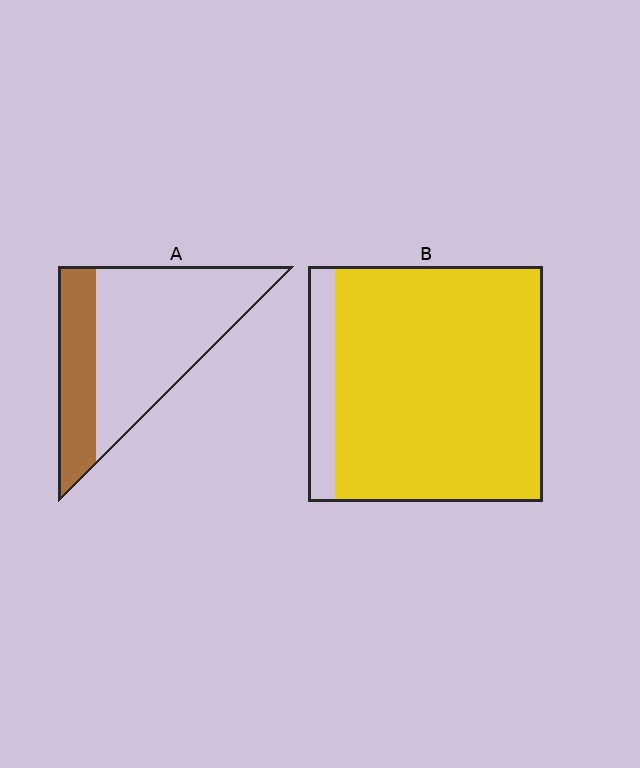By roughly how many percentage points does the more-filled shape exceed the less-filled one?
By roughly 60 percentage points (B over A).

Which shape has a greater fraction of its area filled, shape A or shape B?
Shape B.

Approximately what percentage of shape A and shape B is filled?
A is approximately 30% and B is approximately 90%.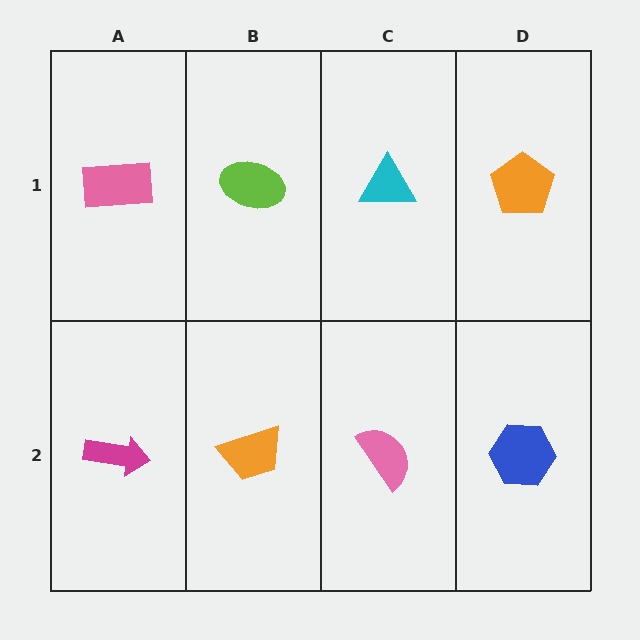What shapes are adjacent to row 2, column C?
A cyan triangle (row 1, column C), an orange trapezoid (row 2, column B), a blue hexagon (row 2, column D).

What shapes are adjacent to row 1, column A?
A magenta arrow (row 2, column A), a lime ellipse (row 1, column B).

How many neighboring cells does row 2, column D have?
2.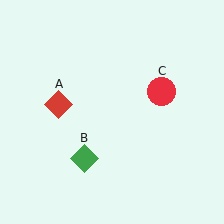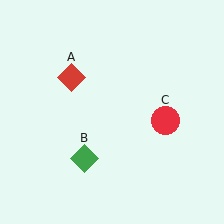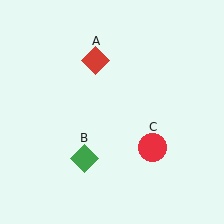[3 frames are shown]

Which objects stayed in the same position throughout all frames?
Green diamond (object B) remained stationary.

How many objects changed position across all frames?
2 objects changed position: red diamond (object A), red circle (object C).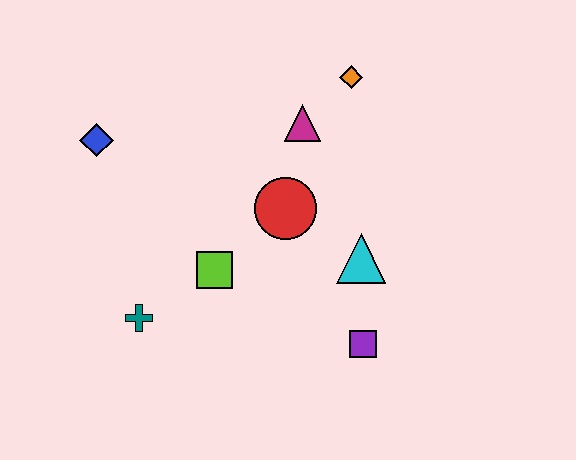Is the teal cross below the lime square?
Yes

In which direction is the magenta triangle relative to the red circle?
The magenta triangle is above the red circle.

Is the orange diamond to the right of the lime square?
Yes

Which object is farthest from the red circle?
The blue diamond is farthest from the red circle.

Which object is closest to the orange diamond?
The magenta triangle is closest to the orange diamond.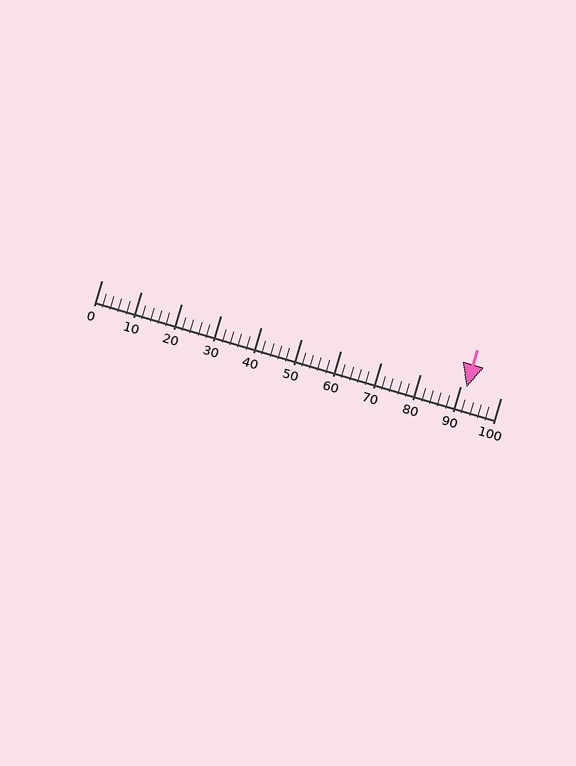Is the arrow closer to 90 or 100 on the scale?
The arrow is closer to 90.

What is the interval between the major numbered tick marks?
The major tick marks are spaced 10 units apart.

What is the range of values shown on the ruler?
The ruler shows values from 0 to 100.